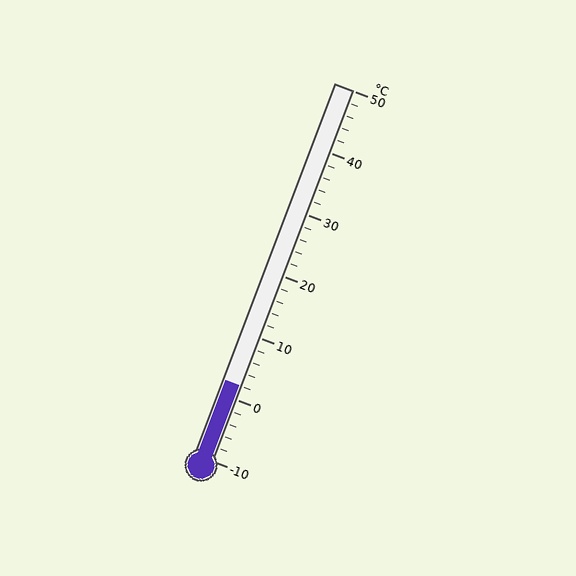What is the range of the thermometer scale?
The thermometer scale ranges from -10°C to 50°C.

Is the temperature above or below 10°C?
The temperature is below 10°C.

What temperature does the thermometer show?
The thermometer shows approximately 2°C.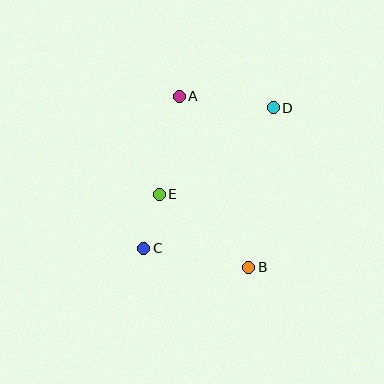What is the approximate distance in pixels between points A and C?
The distance between A and C is approximately 156 pixels.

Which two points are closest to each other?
Points C and E are closest to each other.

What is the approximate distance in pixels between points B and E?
The distance between B and E is approximately 116 pixels.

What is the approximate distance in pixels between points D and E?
The distance between D and E is approximately 143 pixels.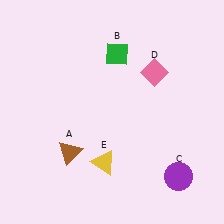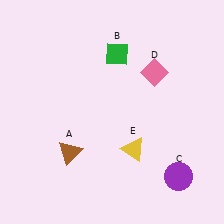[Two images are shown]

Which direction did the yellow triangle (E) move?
The yellow triangle (E) moved right.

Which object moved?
The yellow triangle (E) moved right.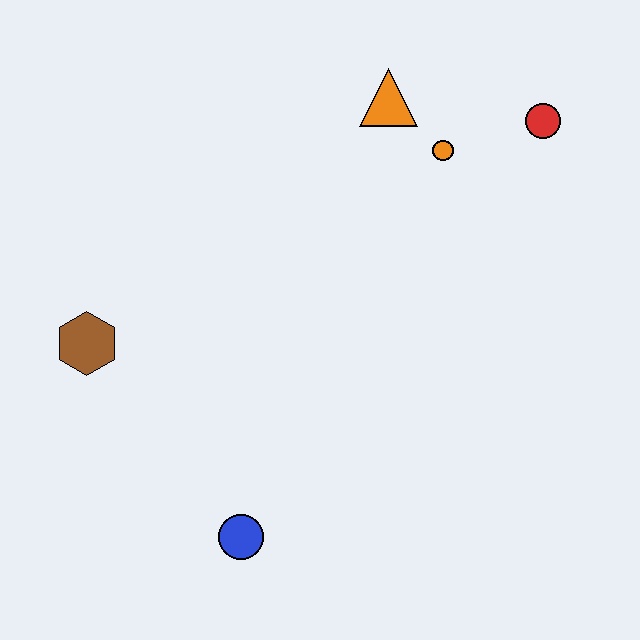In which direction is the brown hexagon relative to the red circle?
The brown hexagon is to the left of the red circle.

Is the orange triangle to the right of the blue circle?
Yes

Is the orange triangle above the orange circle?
Yes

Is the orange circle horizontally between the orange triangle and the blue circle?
No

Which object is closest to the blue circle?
The brown hexagon is closest to the blue circle.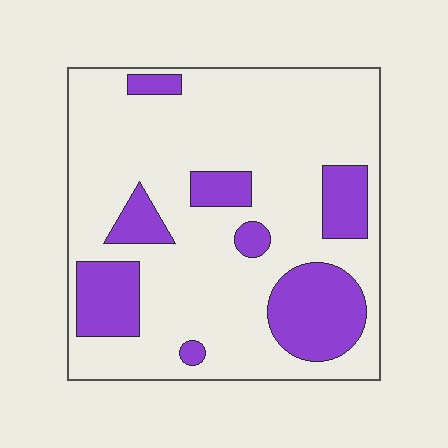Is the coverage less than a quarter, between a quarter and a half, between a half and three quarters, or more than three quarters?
Less than a quarter.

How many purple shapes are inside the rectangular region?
8.